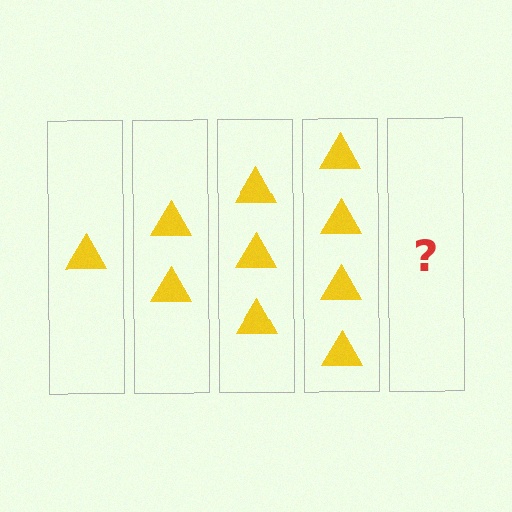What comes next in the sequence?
The next element should be 5 triangles.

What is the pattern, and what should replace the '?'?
The pattern is that each step adds one more triangle. The '?' should be 5 triangles.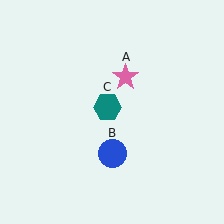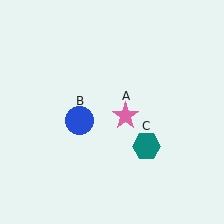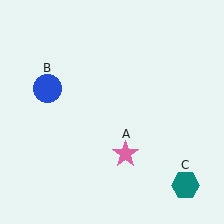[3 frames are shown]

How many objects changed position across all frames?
3 objects changed position: pink star (object A), blue circle (object B), teal hexagon (object C).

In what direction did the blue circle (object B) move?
The blue circle (object B) moved up and to the left.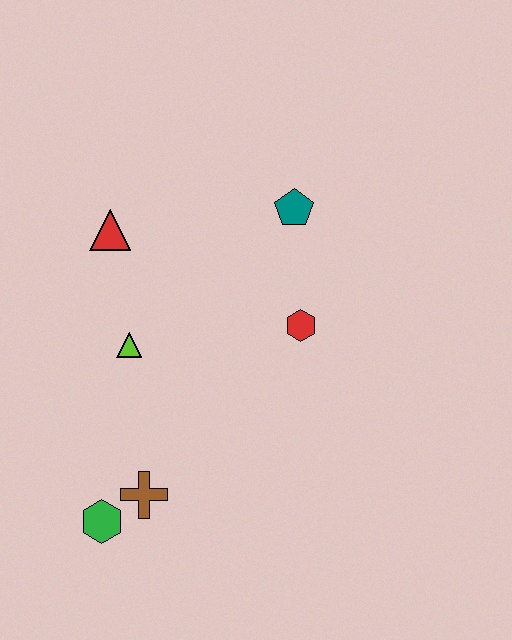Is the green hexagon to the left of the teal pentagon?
Yes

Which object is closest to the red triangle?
The lime triangle is closest to the red triangle.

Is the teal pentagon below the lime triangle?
No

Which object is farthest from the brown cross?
The teal pentagon is farthest from the brown cross.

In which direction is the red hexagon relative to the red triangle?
The red hexagon is to the right of the red triangle.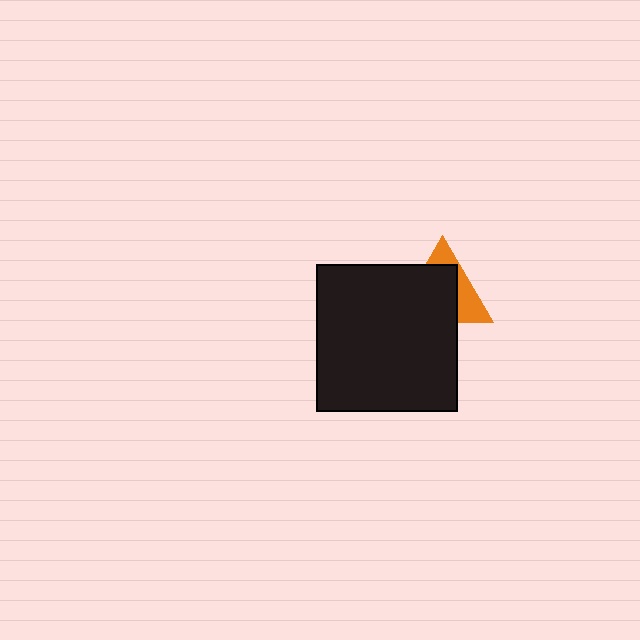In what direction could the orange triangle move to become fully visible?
The orange triangle could move toward the upper-right. That would shift it out from behind the black rectangle entirely.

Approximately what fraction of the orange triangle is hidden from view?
Roughly 64% of the orange triangle is hidden behind the black rectangle.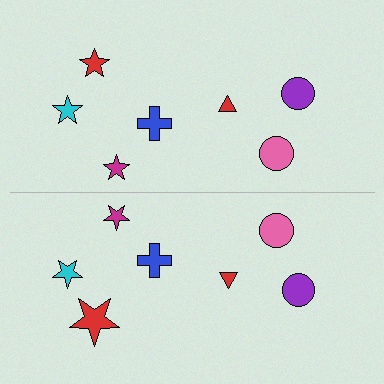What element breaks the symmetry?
The red star on the bottom side has a different size than its mirror counterpart.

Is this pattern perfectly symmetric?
No, the pattern is not perfectly symmetric. The red star on the bottom side has a different size than its mirror counterpart.